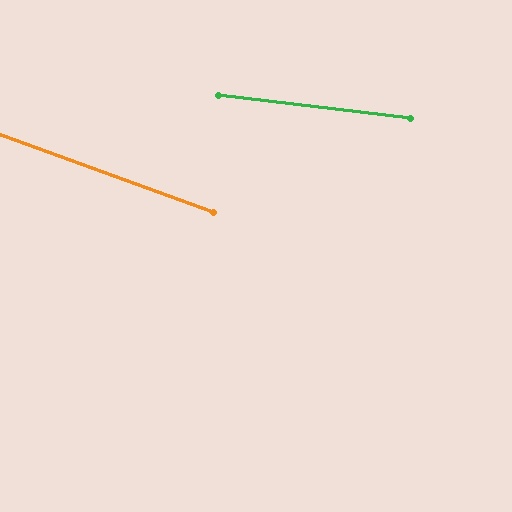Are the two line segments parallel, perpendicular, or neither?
Neither parallel nor perpendicular — they differ by about 13°.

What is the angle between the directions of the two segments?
Approximately 13 degrees.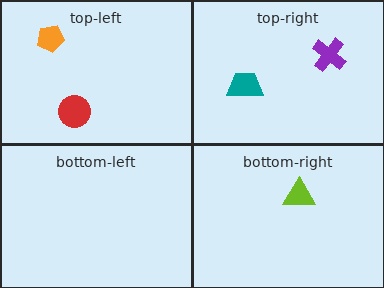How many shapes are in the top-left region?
2.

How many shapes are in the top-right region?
2.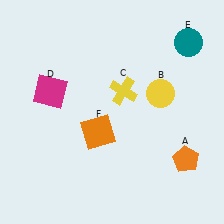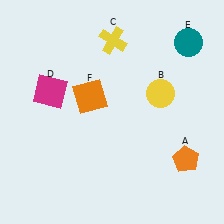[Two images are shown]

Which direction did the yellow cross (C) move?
The yellow cross (C) moved up.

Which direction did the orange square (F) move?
The orange square (F) moved up.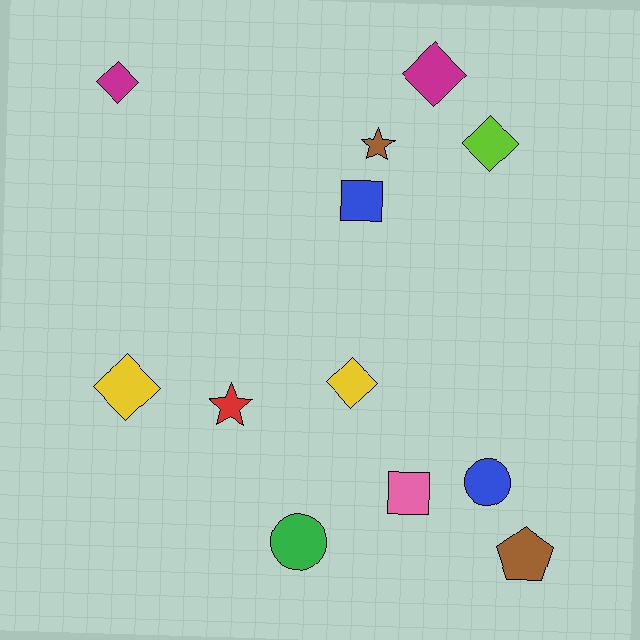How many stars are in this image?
There are 2 stars.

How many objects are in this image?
There are 12 objects.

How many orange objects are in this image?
There are no orange objects.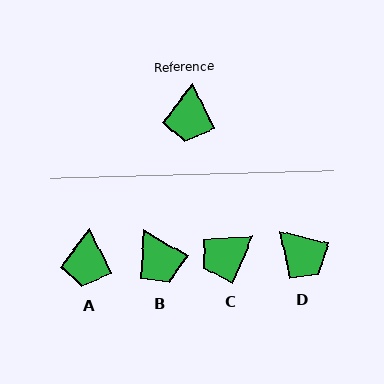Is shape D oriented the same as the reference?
No, it is off by about 50 degrees.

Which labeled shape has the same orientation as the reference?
A.